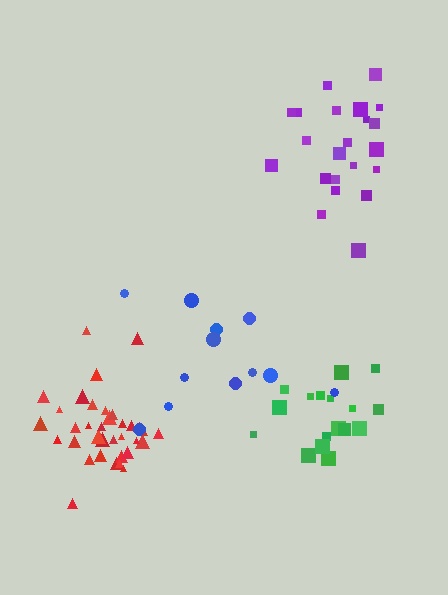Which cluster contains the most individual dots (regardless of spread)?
Red (35).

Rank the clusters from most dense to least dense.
red, green, purple, blue.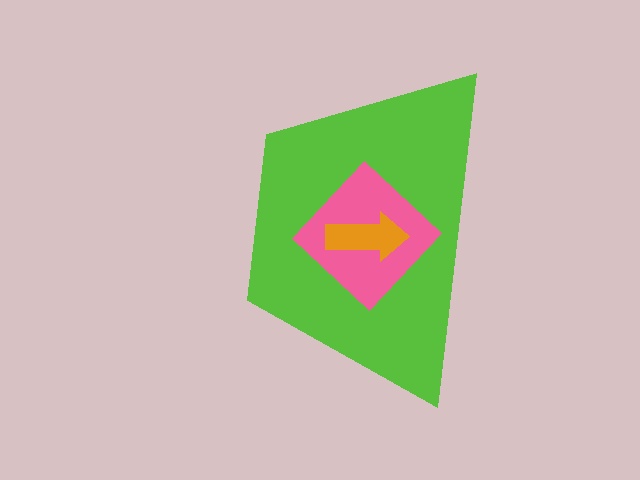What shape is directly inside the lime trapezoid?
The pink diamond.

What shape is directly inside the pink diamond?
The orange arrow.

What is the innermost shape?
The orange arrow.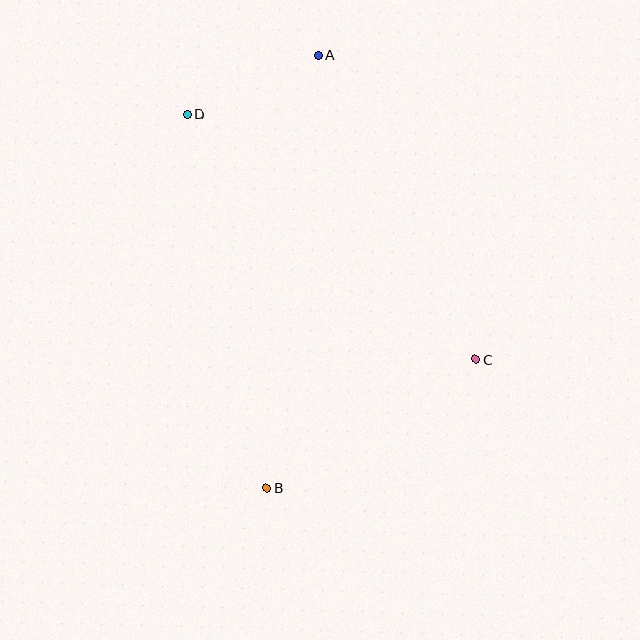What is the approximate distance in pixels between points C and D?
The distance between C and D is approximately 378 pixels.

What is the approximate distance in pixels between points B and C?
The distance between B and C is approximately 245 pixels.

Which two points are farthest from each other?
Points A and B are farthest from each other.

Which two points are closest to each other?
Points A and D are closest to each other.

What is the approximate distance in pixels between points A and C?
The distance between A and C is approximately 343 pixels.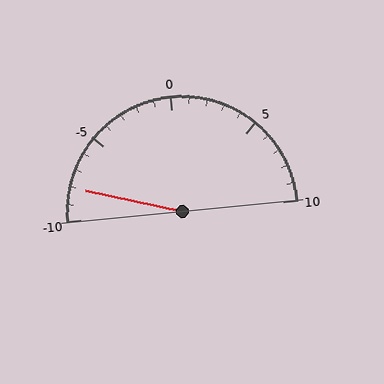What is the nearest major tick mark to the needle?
The nearest major tick mark is -10.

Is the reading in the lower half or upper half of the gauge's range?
The reading is in the lower half of the range (-10 to 10).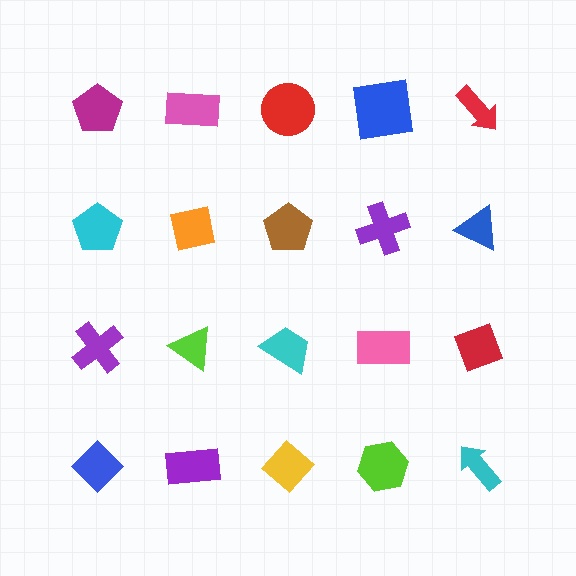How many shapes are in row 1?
5 shapes.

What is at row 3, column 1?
A purple cross.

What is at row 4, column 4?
A lime hexagon.